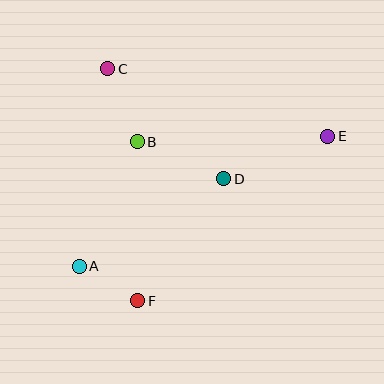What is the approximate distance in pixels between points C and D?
The distance between C and D is approximately 160 pixels.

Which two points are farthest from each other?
Points A and E are farthest from each other.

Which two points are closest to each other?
Points A and F are closest to each other.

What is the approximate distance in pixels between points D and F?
The distance between D and F is approximately 149 pixels.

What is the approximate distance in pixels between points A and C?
The distance between A and C is approximately 200 pixels.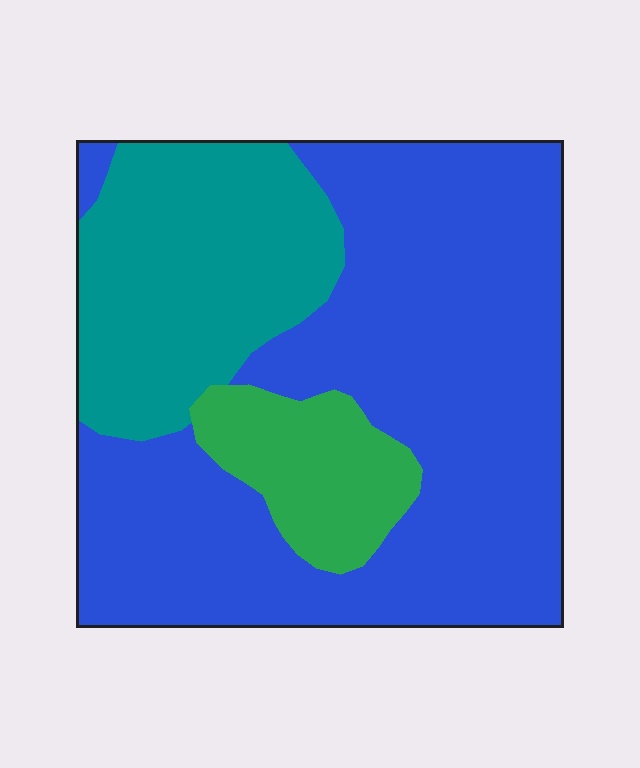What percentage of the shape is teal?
Teal covers about 25% of the shape.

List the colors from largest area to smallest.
From largest to smallest: blue, teal, green.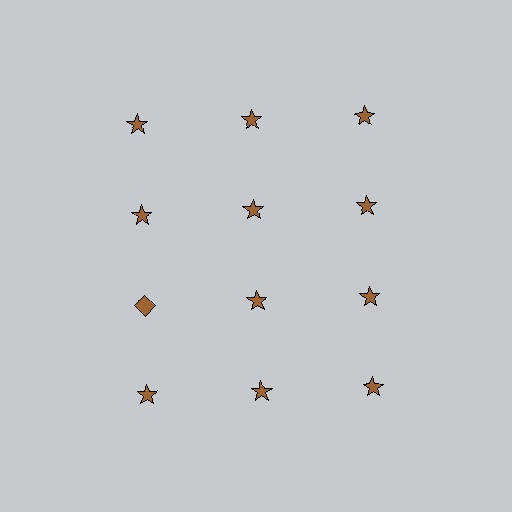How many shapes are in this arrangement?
There are 12 shapes arranged in a grid pattern.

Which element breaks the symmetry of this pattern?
The brown diamond in the third row, leftmost column breaks the symmetry. All other shapes are brown stars.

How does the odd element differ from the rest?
It has a different shape: diamond instead of star.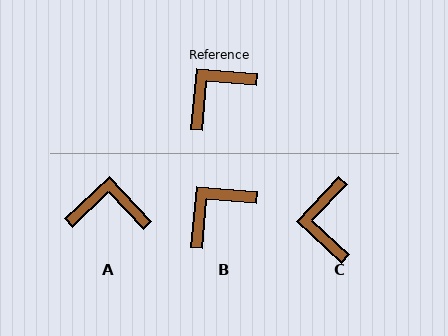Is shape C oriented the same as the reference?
No, it is off by about 52 degrees.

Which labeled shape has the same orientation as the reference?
B.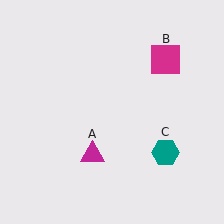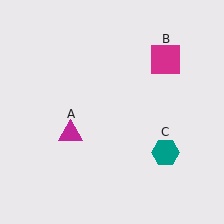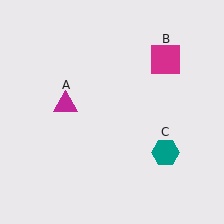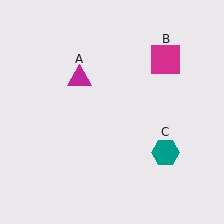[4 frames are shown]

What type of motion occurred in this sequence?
The magenta triangle (object A) rotated clockwise around the center of the scene.